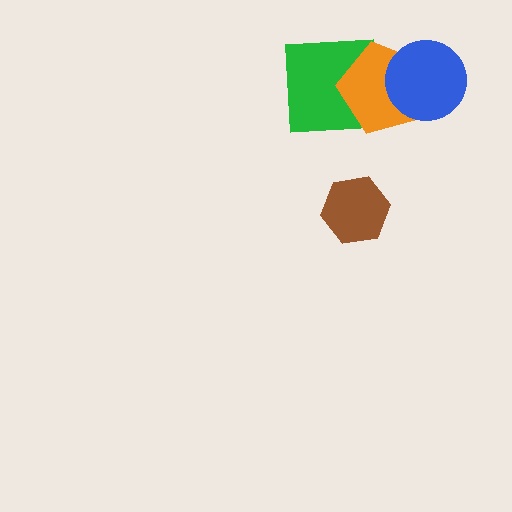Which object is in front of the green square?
The orange pentagon is in front of the green square.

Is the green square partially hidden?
Yes, it is partially covered by another shape.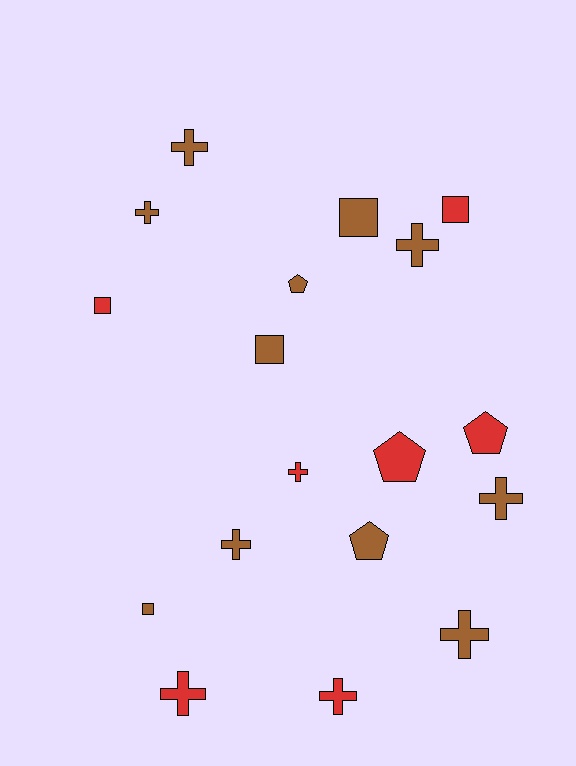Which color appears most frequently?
Brown, with 11 objects.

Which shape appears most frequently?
Cross, with 9 objects.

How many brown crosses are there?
There are 6 brown crosses.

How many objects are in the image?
There are 18 objects.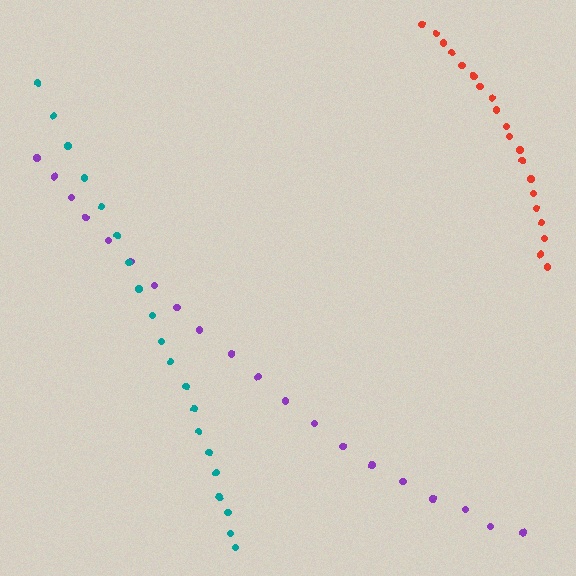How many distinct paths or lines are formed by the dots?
There are 3 distinct paths.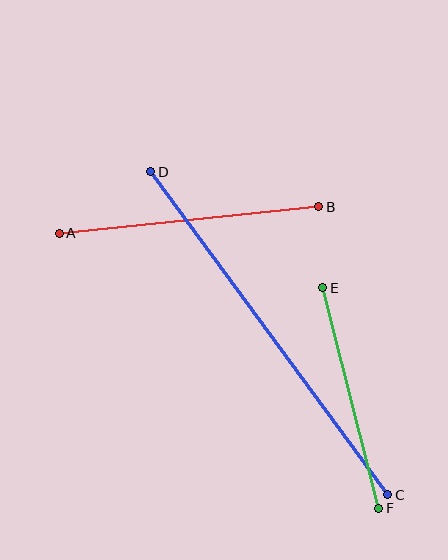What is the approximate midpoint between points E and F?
The midpoint is at approximately (351, 398) pixels.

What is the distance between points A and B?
The distance is approximately 261 pixels.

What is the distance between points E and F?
The distance is approximately 227 pixels.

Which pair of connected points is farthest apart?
Points C and D are farthest apart.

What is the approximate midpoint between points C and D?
The midpoint is at approximately (269, 333) pixels.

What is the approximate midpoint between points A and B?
The midpoint is at approximately (189, 220) pixels.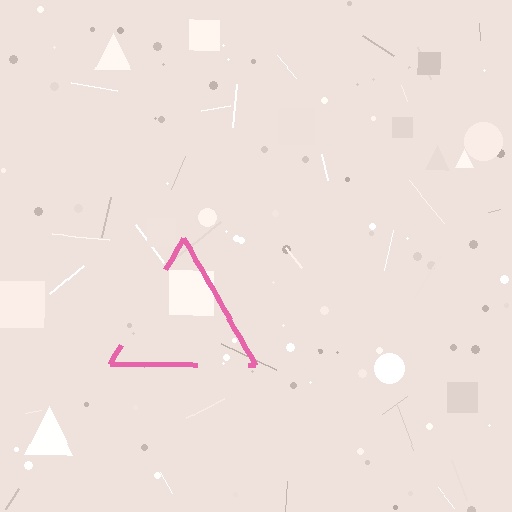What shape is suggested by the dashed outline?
The dashed outline suggests a triangle.